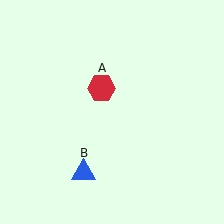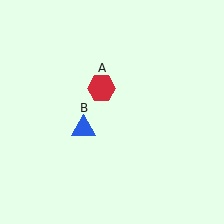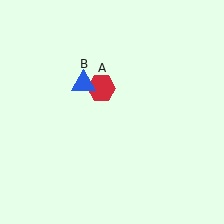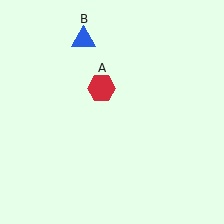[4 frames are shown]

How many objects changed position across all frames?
1 object changed position: blue triangle (object B).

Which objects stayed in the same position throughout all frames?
Red hexagon (object A) remained stationary.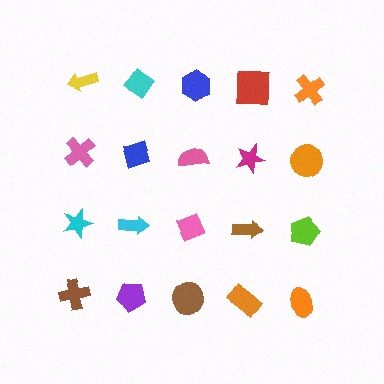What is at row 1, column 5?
An orange cross.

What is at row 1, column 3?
A blue hexagon.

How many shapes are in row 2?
5 shapes.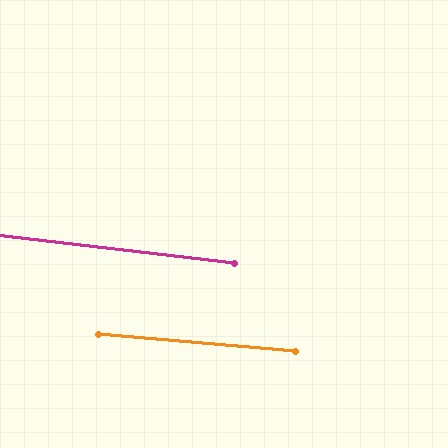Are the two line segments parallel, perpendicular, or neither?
Parallel — their directions differ by only 1.7°.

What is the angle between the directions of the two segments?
Approximately 2 degrees.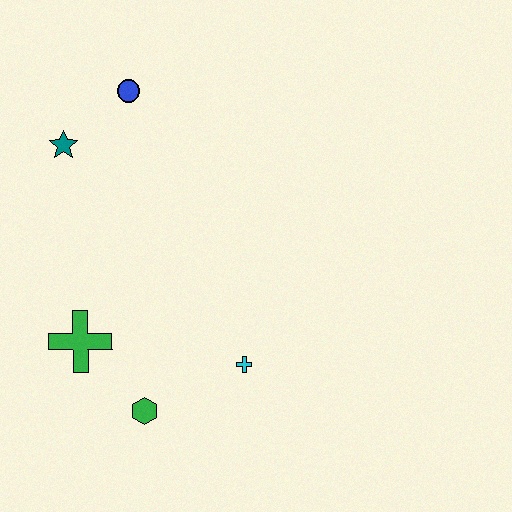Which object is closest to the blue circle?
The teal star is closest to the blue circle.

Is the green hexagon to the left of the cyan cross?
Yes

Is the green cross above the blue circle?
No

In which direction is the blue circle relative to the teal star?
The blue circle is to the right of the teal star.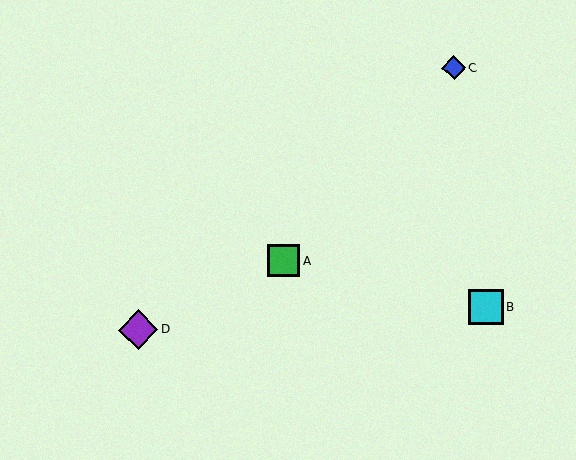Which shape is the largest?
The purple diamond (labeled D) is the largest.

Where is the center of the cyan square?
The center of the cyan square is at (485, 307).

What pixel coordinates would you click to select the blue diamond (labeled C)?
Click at (454, 68) to select the blue diamond C.